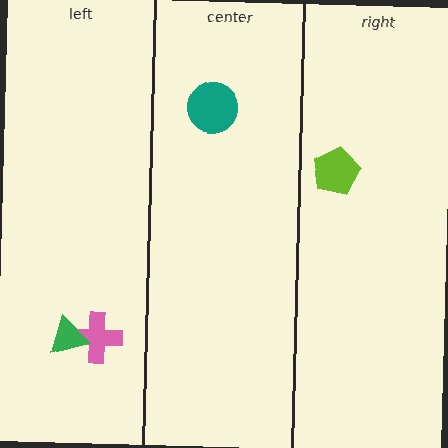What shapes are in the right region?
The lime pentagon.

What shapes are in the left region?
The pink cross, the green triangle.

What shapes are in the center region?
The teal circle.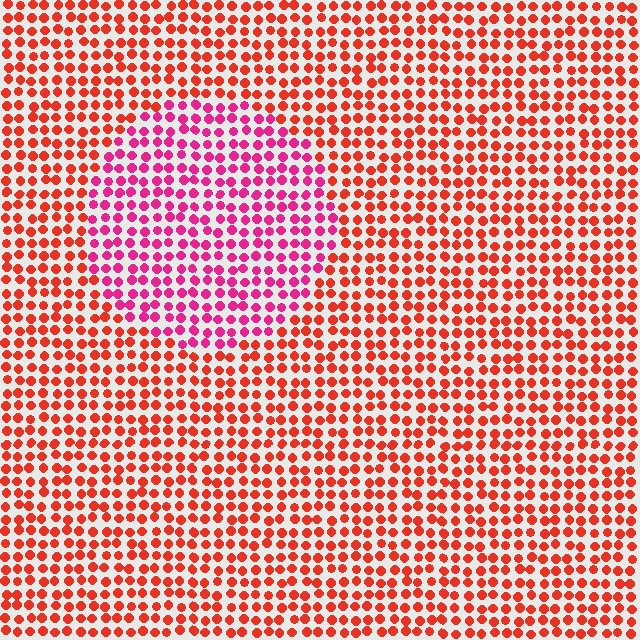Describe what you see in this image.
The image is filled with small red elements in a uniform arrangement. A circle-shaped region is visible where the elements are tinted to a slightly different hue, forming a subtle color boundary.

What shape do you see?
I see a circle.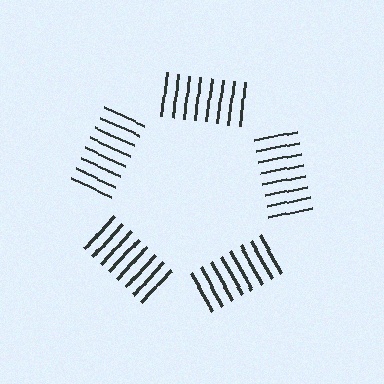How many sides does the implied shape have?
5 sides — the line-ends trace a pentagon.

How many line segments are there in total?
40 — 8 along each of the 5 edges.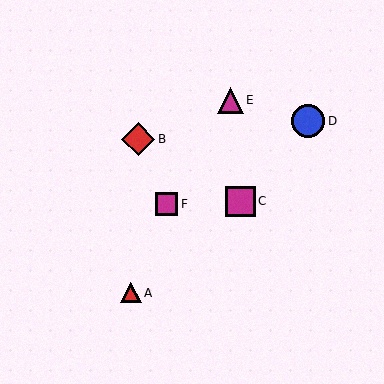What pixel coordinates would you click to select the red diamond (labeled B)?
Click at (138, 139) to select the red diamond B.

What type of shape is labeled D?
Shape D is a blue circle.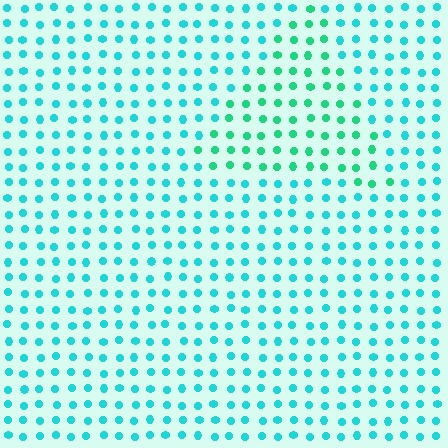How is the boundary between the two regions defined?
The boundary is defined purely by a slight shift in hue (about 28 degrees). Spacing, size, and orientation are identical on both sides.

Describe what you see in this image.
The image is filled with small cyan elements in a uniform arrangement. A triangle-shaped region is visible where the elements are tinted to a slightly different hue, forming a subtle color boundary.